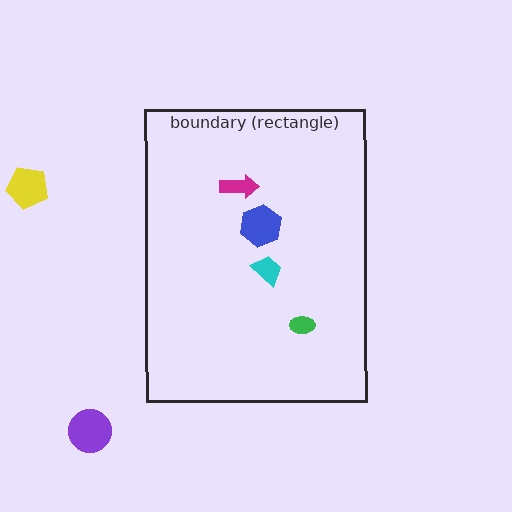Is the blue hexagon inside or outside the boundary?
Inside.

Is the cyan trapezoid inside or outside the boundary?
Inside.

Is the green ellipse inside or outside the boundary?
Inside.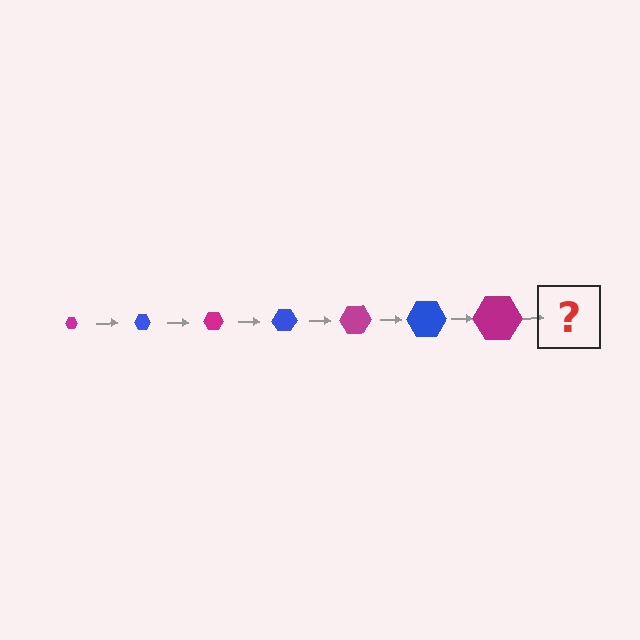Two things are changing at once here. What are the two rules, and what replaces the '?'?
The two rules are that the hexagon grows larger each step and the color cycles through magenta and blue. The '?' should be a blue hexagon, larger than the previous one.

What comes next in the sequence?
The next element should be a blue hexagon, larger than the previous one.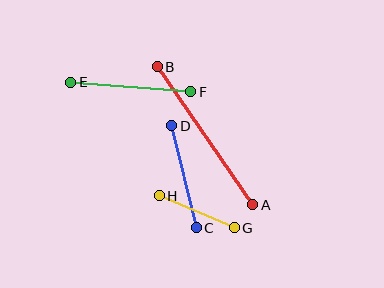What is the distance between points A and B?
The distance is approximately 168 pixels.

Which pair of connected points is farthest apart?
Points A and B are farthest apart.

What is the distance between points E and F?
The distance is approximately 120 pixels.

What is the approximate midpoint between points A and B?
The midpoint is at approximately (205, 136) pixels.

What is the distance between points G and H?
The distance is approximately 82 pixels.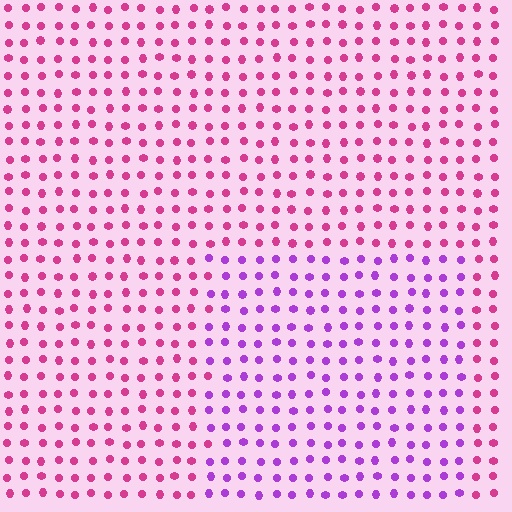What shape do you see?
I see a rectangle.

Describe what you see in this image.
The image is filled with small magenta elements in a uniform arrangement. A rectangle-shaped region is visible where the elements are tinted to a slightly different hue, forming a subtle color boundary.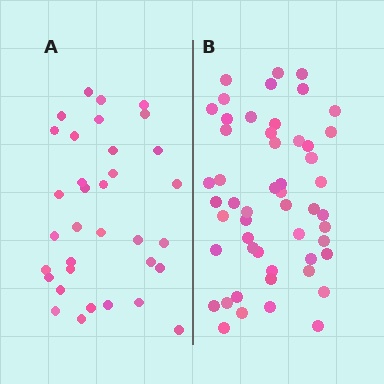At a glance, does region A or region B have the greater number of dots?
Region B (the right region) has more dots.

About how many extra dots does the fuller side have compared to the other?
Region B has approximately 20 more dots than region A.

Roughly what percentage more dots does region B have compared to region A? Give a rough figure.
About 55% more.